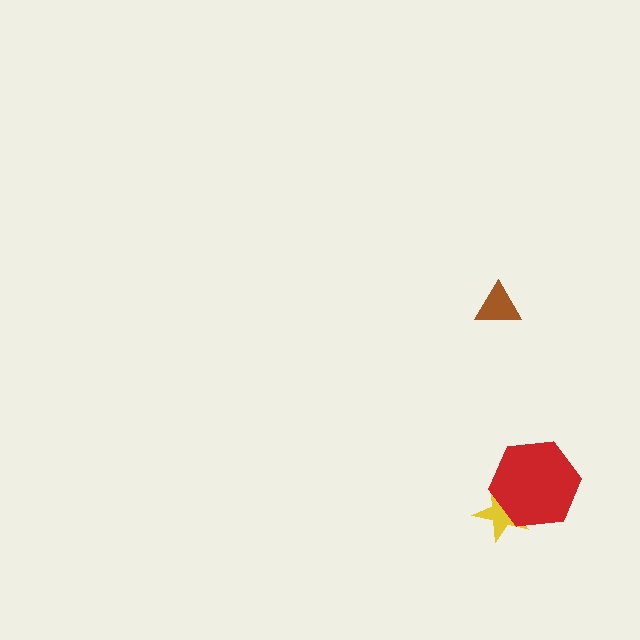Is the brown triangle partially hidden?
No, no other shape covers it.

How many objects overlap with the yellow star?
1 object overlaps with the yellow star.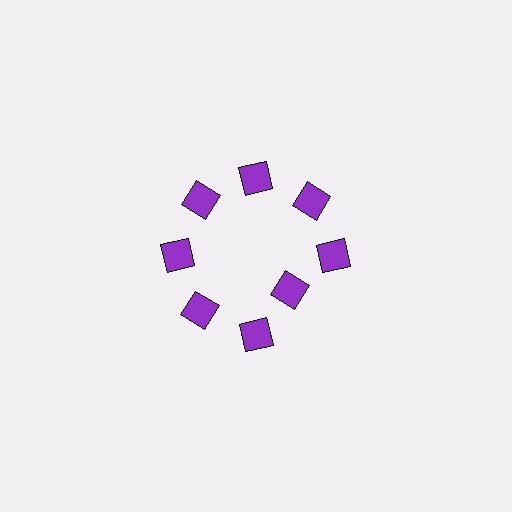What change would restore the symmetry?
The symmetry would be restored by moving it outward, back onto the ring so that all 8 squares sit at equal angles and equal distance from the center.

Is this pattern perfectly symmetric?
No. The 8 purple squares are arranged in a ring, but one element near the 4 o'clock position is pulled inward toward the center, breaking the 8-fold rotational symmetry.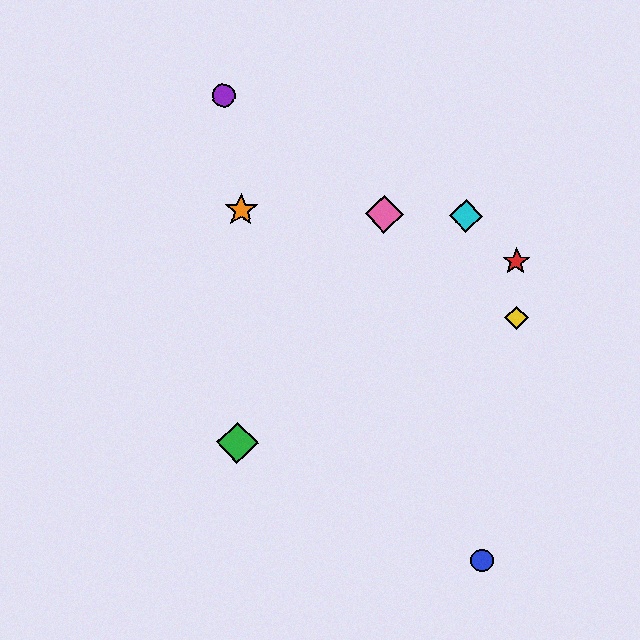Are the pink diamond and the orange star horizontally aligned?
Yes, both are at y≈214.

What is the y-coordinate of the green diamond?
The green diamond is at y≈443.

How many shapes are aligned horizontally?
3 shapes (the orange star, the cyan diamond, the pink diamond) are aligned horizontally.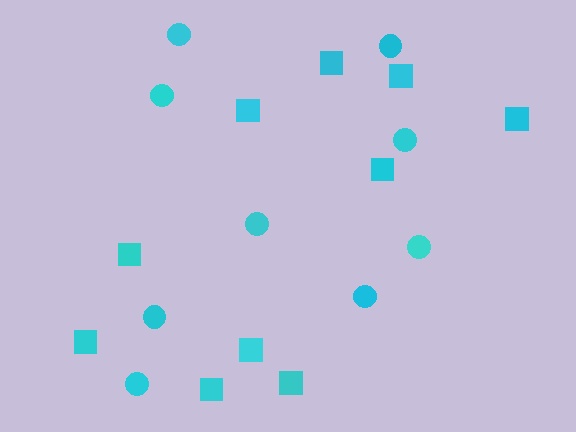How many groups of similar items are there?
There are 2 groups: one group of squares (10) and one group of circles (9).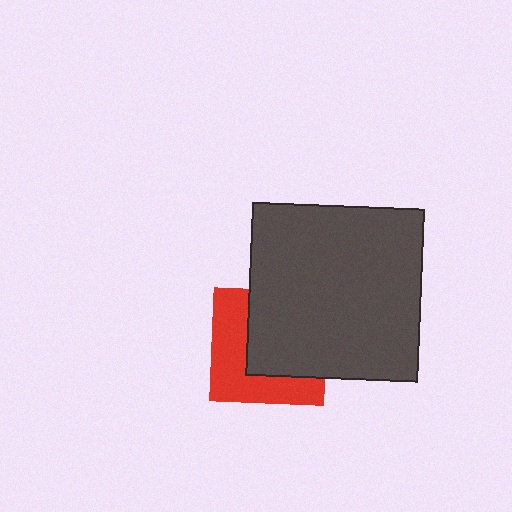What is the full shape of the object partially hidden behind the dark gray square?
The partially hidden object is a red square.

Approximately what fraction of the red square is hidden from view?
Roughly 53% of the red square is hidden behind the dark gray square.